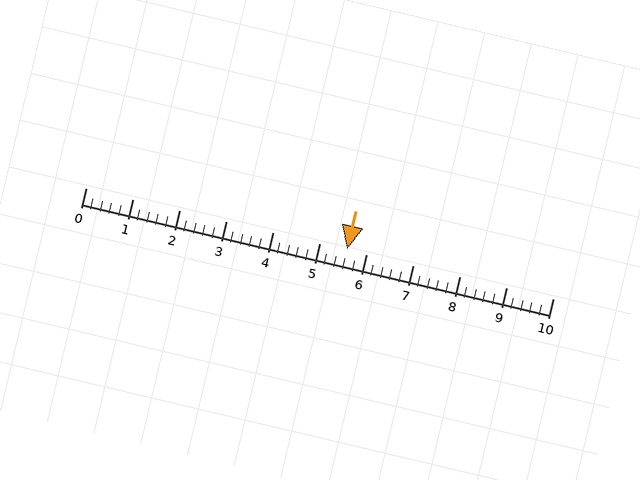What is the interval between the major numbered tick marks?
The major tick marks are spaced 1 units apart.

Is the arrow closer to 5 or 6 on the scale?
The arrow is closer to 6.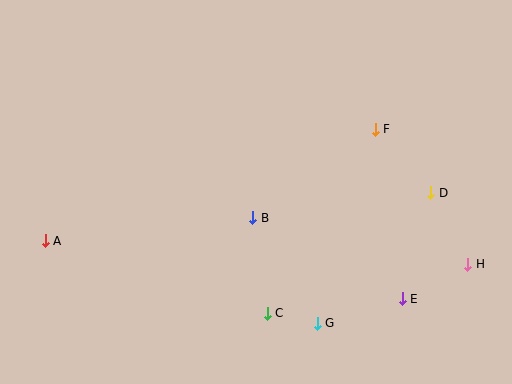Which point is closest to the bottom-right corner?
Point H is closest to the bottom-right corner.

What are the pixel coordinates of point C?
Point C is at (267, 313).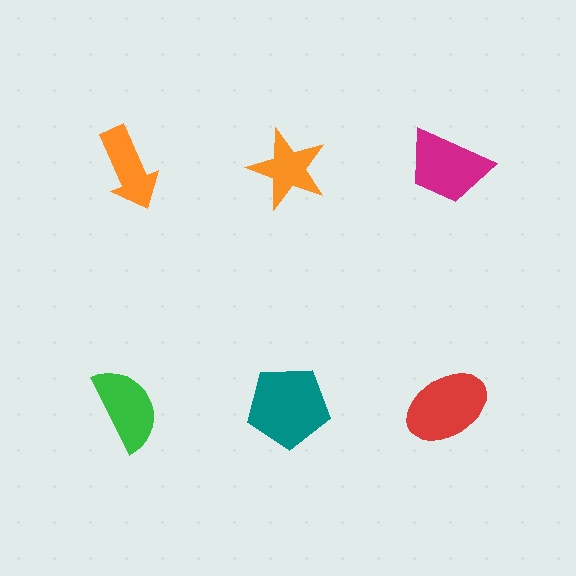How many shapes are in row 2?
3 shapes.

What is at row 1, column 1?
An orange arrow.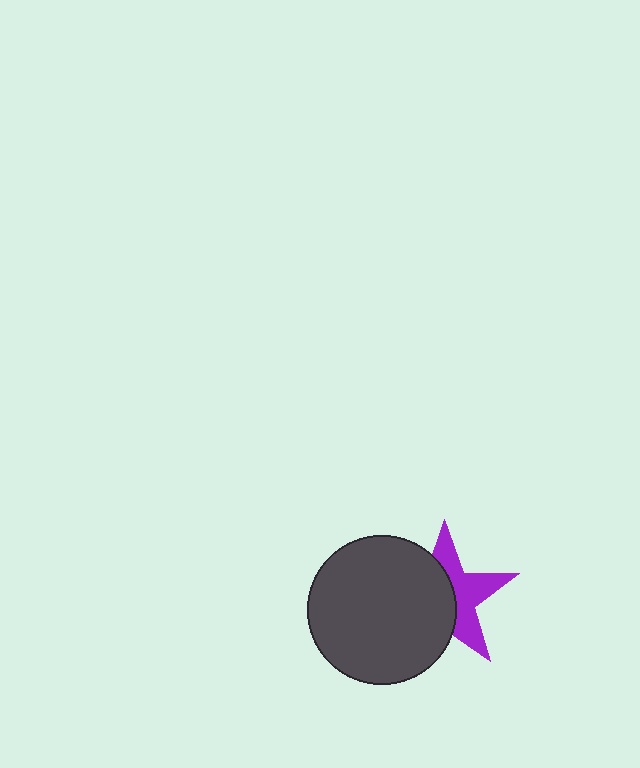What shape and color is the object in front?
The object in front is a dark gray circle.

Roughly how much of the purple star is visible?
About half of it is visible (roughly 46%).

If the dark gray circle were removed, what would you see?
You would see the complete purple star.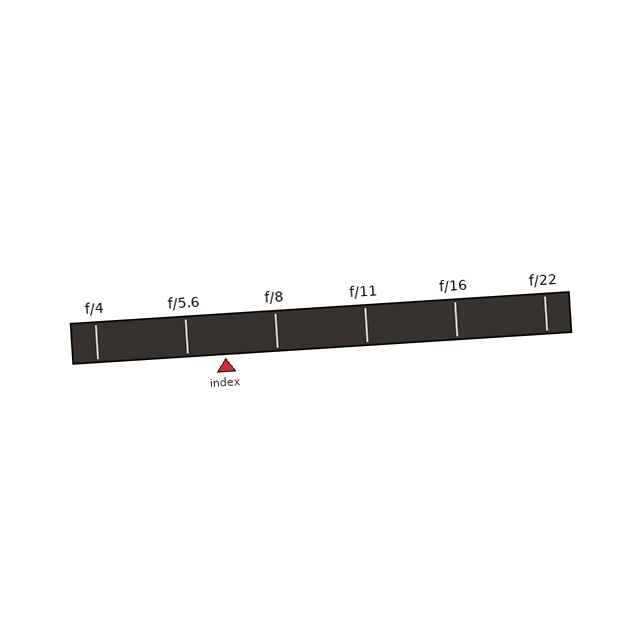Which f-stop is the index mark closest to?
The index mark is closest to f/5.6.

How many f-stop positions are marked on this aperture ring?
There are 6 f-stop positions marked.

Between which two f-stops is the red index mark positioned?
The index mark is between f/5.6 and f/8.